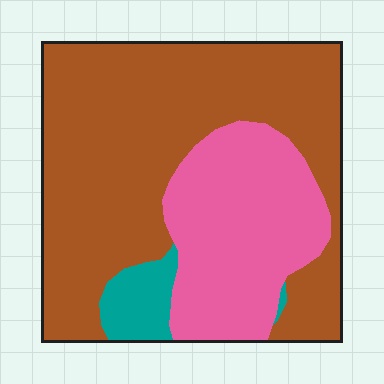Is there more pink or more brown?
Brown.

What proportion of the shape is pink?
Pink takes up between a sixth and a third of the shape.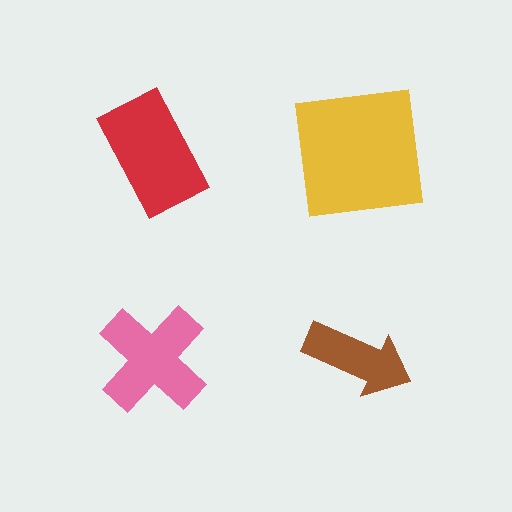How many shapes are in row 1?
2 shapes.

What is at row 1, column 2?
A yellow square.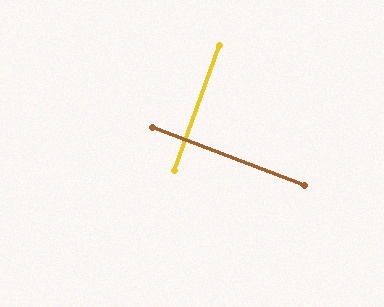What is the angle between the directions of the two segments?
Approximately 89 degrees.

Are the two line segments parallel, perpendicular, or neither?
Perpendicular — they meet at approximately 89°.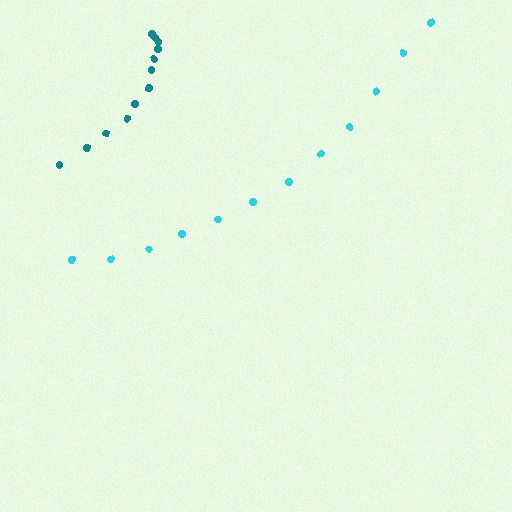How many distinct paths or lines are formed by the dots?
There are 2 distinct paths.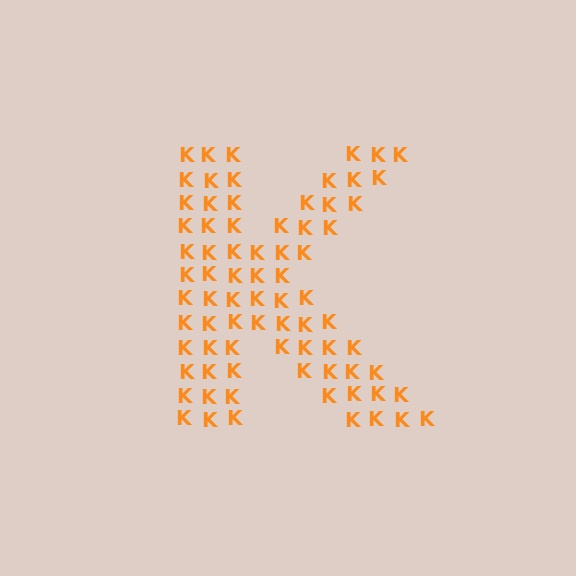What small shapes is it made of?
It is made of small letter K's.